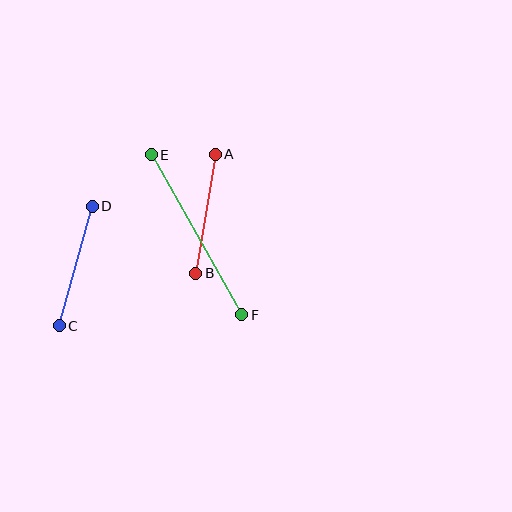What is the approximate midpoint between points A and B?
The midpoint is at approximately (206, 214) pixels.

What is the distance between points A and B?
The distance is approximately 120 pixels.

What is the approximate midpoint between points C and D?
The midpoint is at approximately (76, 266) pixels.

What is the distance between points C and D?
The distance is approximately 124 pixels.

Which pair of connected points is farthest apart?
Points E and F are farthest apart.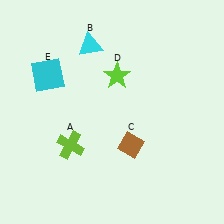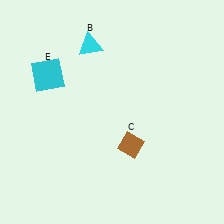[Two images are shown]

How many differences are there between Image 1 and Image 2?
There are 2 differences between the two images.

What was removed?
The lime cross (A), the lime star (D) were removed in Image 2.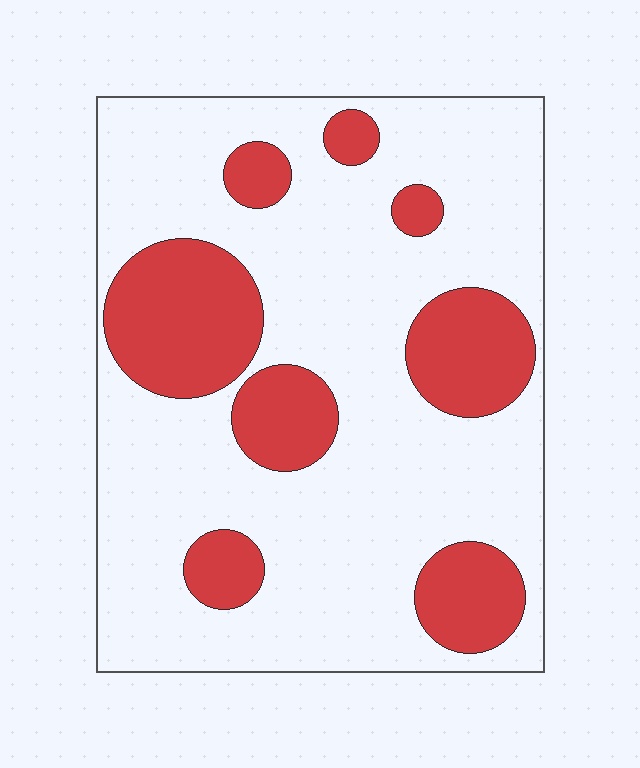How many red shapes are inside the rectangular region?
8.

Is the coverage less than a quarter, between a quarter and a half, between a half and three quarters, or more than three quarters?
Between a quarter and a half.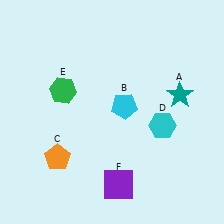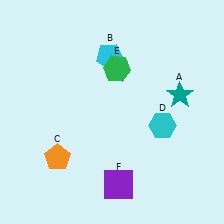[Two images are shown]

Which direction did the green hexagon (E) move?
The green hexagon (E) moved right.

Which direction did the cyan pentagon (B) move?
The cyan pentagon (B) moved up.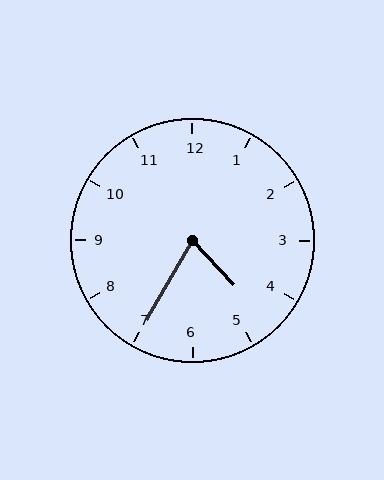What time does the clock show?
4:35.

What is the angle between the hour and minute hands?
Approximately 72 degrees.